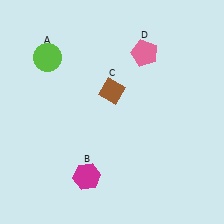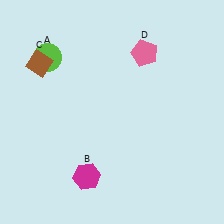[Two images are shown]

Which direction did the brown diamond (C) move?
The brown diamond (C) moved left.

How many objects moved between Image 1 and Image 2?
1 object moved between the two images.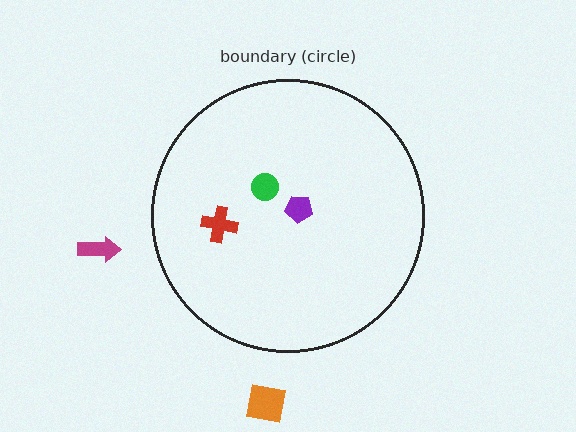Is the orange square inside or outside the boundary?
Outside.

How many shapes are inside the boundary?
3 inside, 2 outside.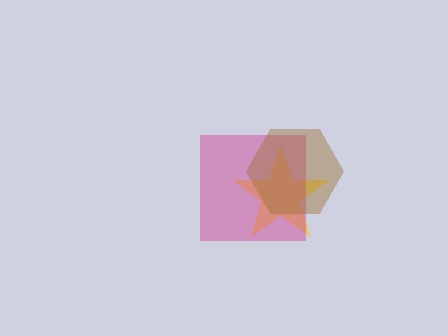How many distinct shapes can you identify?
There are 3 distinct shapes: a yellow star, a magenta square, a brown hexagon.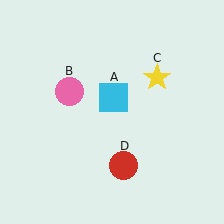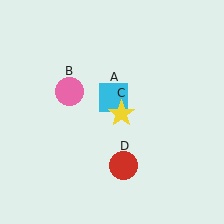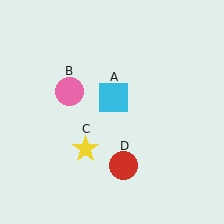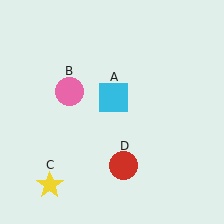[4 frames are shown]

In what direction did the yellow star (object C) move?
The yellow star (object C) moved down and to the left.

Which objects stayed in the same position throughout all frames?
Cyan square (object A) and pink circle (object B) and red circle (object D) remained stationary.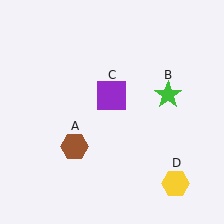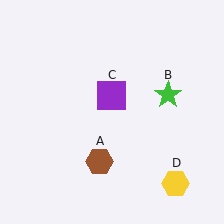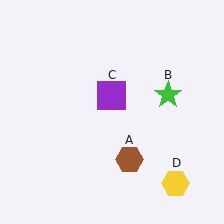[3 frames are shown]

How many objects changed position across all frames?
1 object changed position: brown hexagon (object A).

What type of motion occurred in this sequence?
The brown hexagon (object A) rotated counterclockwise around the center of the scene.